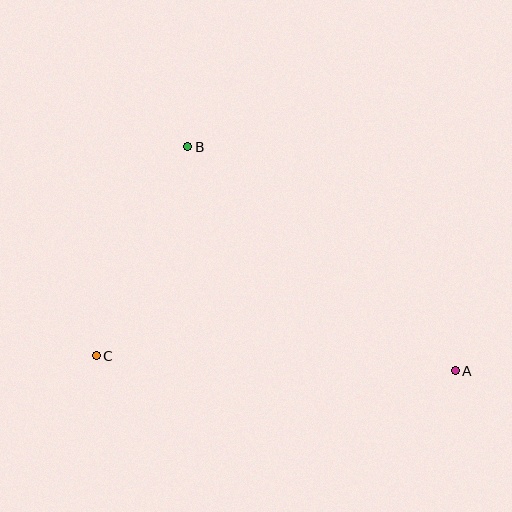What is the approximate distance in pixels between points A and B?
The distance between A and B is approximately 349 pixels.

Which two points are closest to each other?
Points B and C are closest to each other.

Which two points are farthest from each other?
Points A and C are farthest from each other.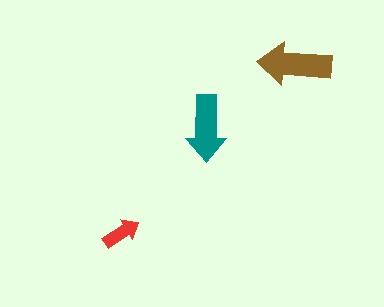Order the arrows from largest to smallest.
the brown one, the teal one, the red one.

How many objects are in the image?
There are 3 objects in the image.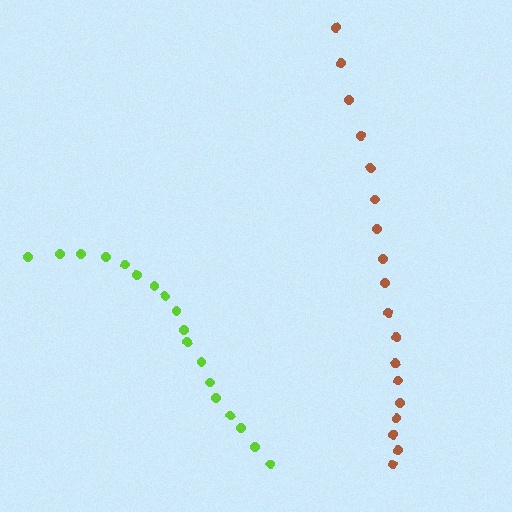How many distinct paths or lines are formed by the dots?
There are 2 distinct paths.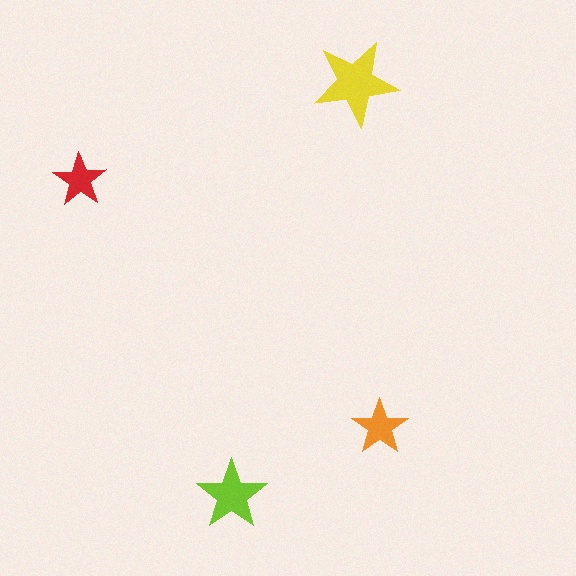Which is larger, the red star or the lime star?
The lime one.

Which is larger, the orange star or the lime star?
The lime one.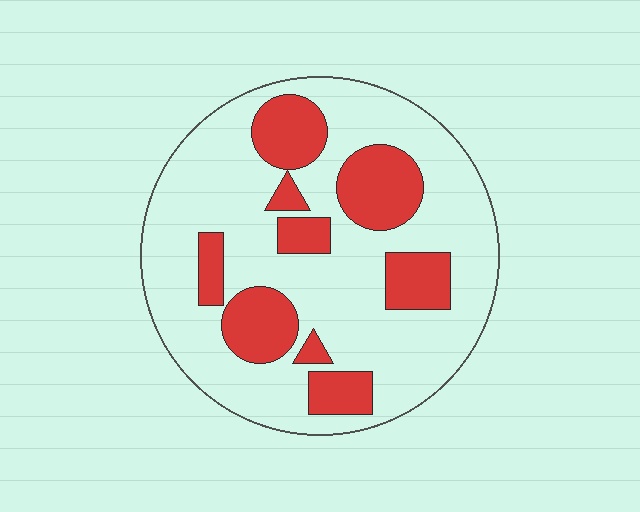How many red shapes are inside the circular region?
9.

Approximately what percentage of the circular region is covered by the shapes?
Approximately 25%.